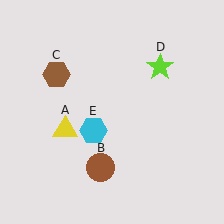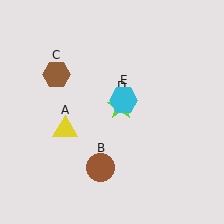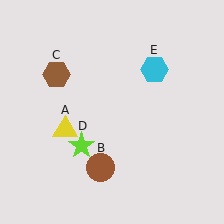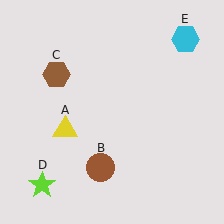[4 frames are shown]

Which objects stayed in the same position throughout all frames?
Yellow triangle (object A) and brown circle (object B) and brown hexagon (object C) remained stationary.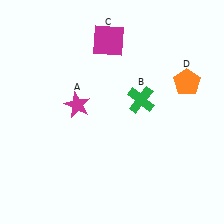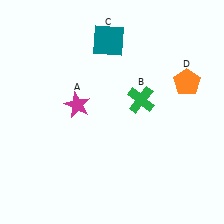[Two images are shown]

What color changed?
The square (C) changed from magenta in Image 1 to teal in Image 2.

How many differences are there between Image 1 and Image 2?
There is 1 difference between the two images.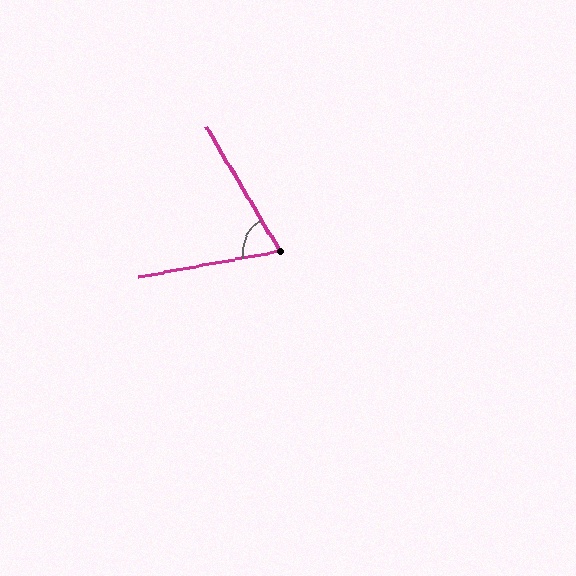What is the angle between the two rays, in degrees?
Approximately 70 degrees.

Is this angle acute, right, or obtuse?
It is acute.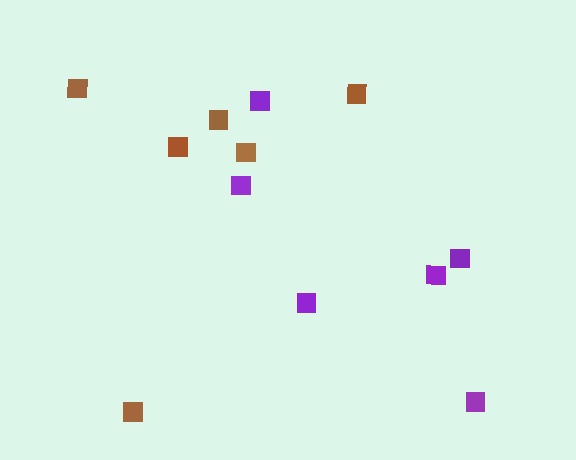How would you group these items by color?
There are 2 groups: one group of purple squares (6) and one group of brown squares (6).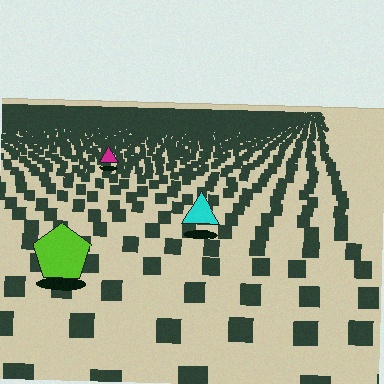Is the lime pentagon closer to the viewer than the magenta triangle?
Yes. The lime pentagon is closer — you can tell from the texture gradient: the ground texture is coarser near it.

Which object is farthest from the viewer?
The magenta triangle is farthest from the viewer. It appears smaller and the ground texture around it is denser.